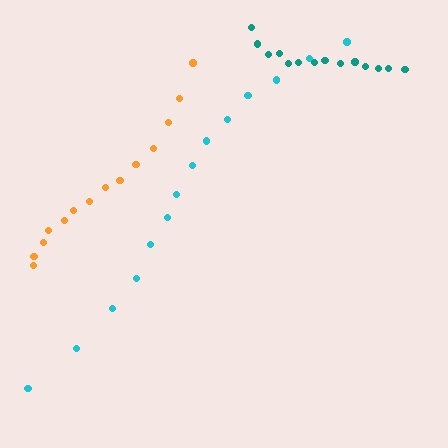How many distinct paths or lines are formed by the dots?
There are 3 distinct paths.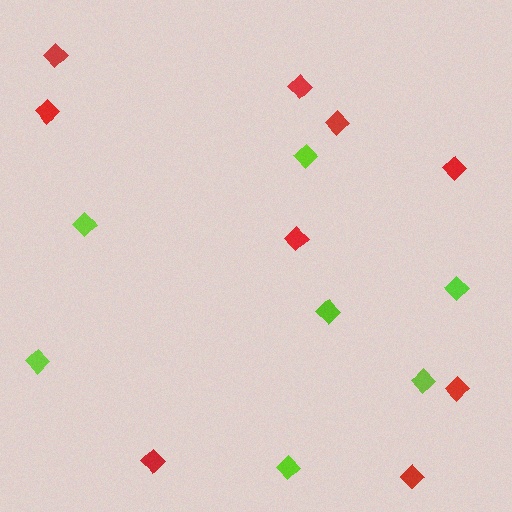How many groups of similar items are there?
There are 2 groups: one group of red diamonds (9) and one group of lime diamonds (7).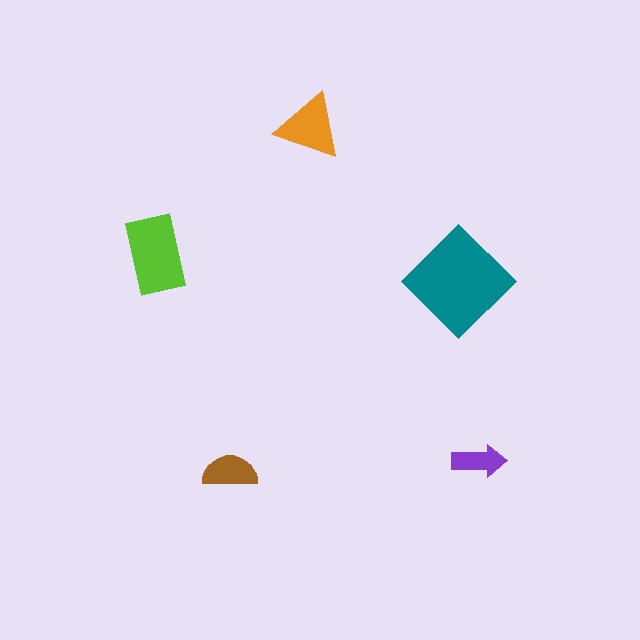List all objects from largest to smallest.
The teal diamond, the lime rectangle, the orange triangle, the brown semicircle, the purple arrow.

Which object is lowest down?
The brown semicircle is bottommost.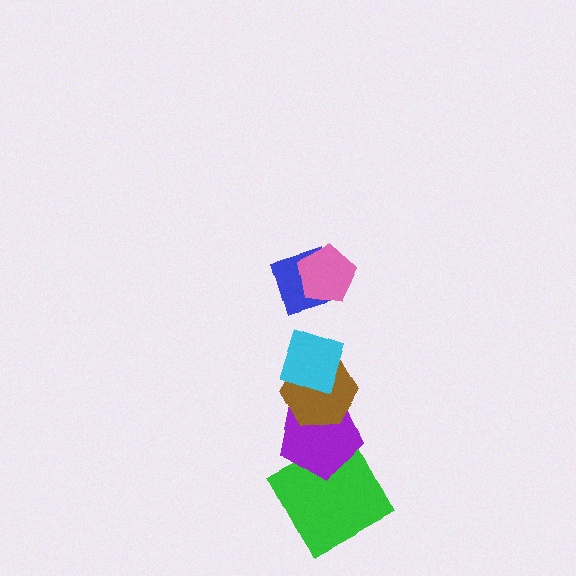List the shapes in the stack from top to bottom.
From top to bottom: the pink pentagon, the blue diamond, the cyan diamond, the brown hexagon, the purple pentagon, the green square.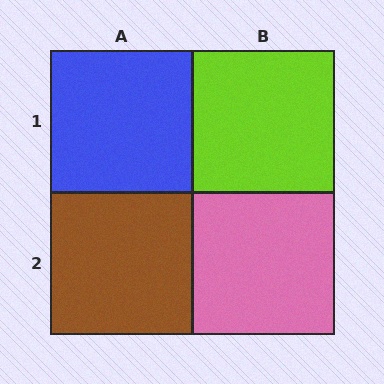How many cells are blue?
1 cell is blue.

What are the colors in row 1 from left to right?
Blue, lime.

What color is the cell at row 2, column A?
Brown.